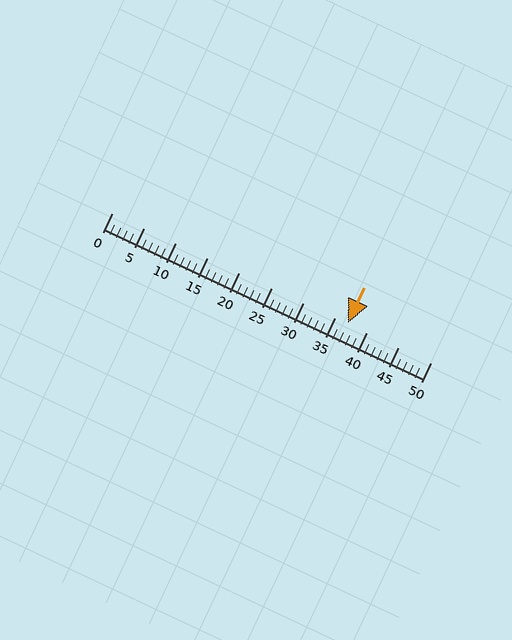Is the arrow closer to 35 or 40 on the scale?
The arrow is closer to 35.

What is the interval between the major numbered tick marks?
The major tick marks are spaced 5 units apart.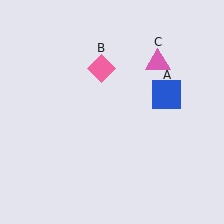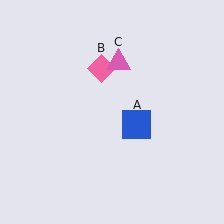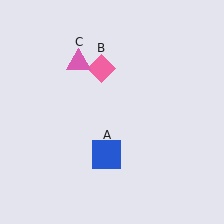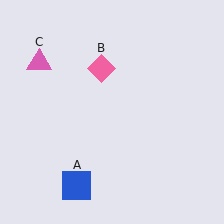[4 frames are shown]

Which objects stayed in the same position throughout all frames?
Pink diamond (object B) remained stationary.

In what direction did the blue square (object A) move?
The blue square (object A) moved down and to the left.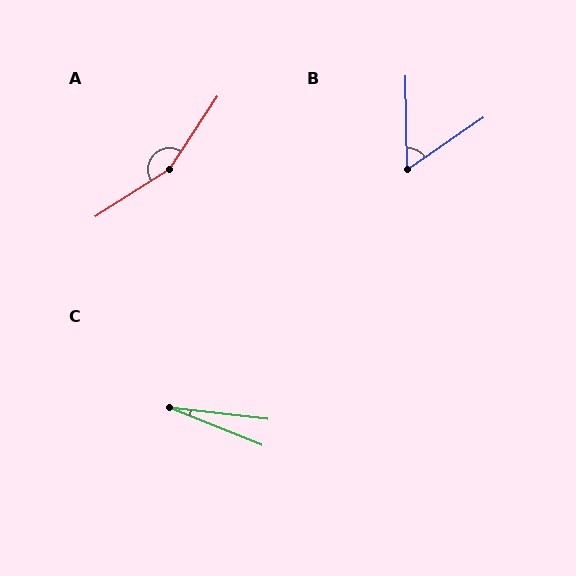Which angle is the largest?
A, at approximately 156 degrees.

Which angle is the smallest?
C, at approximately 15 degrees.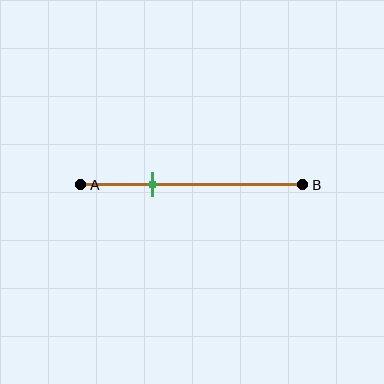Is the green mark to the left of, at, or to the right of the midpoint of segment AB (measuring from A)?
The green mark is to the left of the midpoint of segment AB.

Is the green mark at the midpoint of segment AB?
No, the mark is at about 30% from A, not at the 50% midpoint.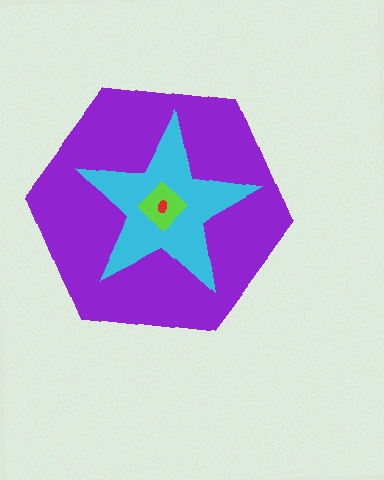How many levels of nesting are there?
4.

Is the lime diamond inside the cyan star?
Yes.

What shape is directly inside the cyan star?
The lime diamond.